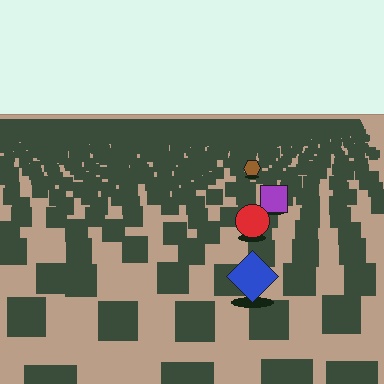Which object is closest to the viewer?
The blue diamond is closest. The texture marks near it are larger and more spread out.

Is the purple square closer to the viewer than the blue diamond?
No. The blue diamond is closer — you can tell from the texture gradient: the ground texture is coarser near it.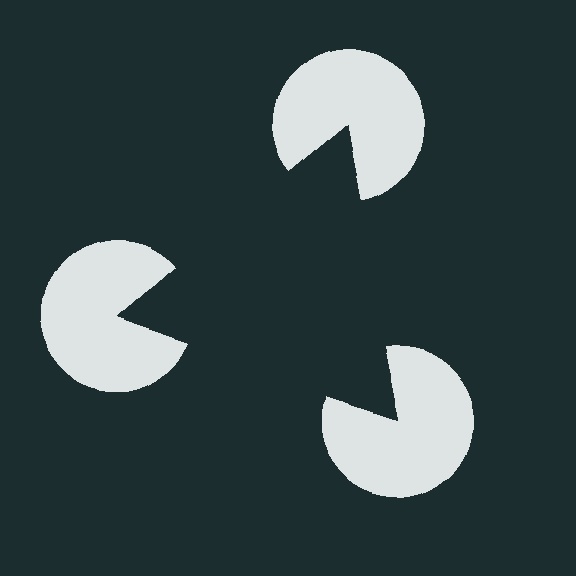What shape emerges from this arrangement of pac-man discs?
An illusory triangle — its edges are inferred from the aligned wedge cuts in the pac-man discs, not physically drawn.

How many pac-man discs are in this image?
There are 3 — one at each vertex of the illusory triangle.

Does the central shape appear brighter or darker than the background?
It typically appears slightly darker than the background, even though no actual brightness change is drawn.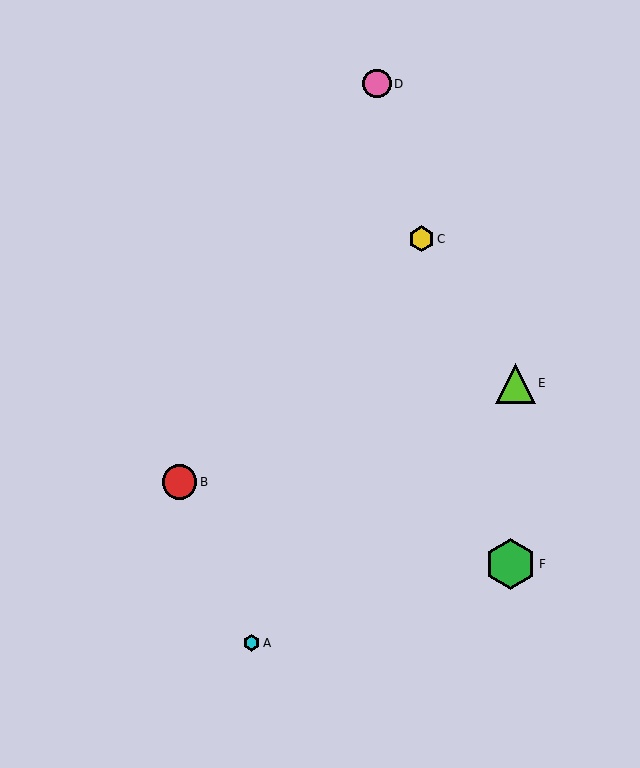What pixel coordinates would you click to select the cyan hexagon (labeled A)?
Click at (251, 643) to select the cyan hexagon A.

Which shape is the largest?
The green hexagon (labeled F) is the largest.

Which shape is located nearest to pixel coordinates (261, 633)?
The cyan hexagon (labeled A) at (251, 643) is nearest to that location.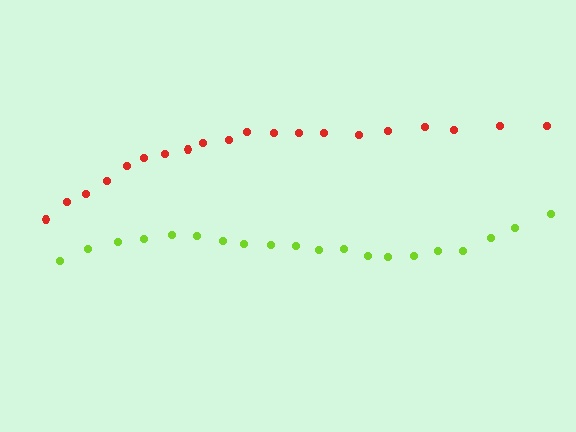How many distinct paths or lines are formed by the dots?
There are 2 distinct paths.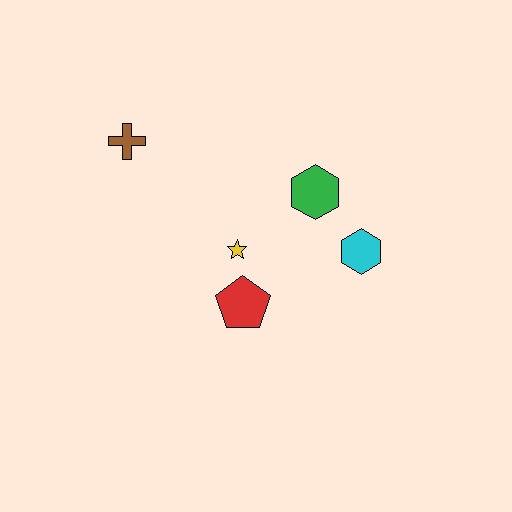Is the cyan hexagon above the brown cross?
No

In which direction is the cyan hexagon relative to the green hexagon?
The cyan hexagon is below the green hexagon.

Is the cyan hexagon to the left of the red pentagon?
No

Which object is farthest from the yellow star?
The brown cross is farthest from the yellow star.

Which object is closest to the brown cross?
The yellow star is closest to the brown cross.